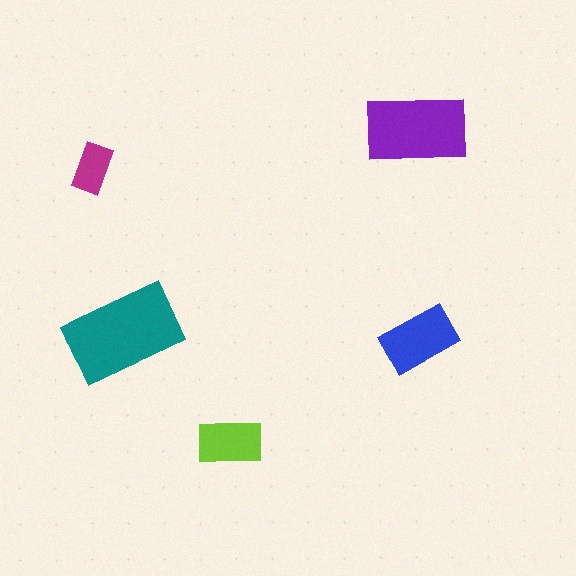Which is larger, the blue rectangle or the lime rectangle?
The blue one.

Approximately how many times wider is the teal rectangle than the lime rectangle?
About 2 times wider.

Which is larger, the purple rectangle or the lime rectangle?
The purple one.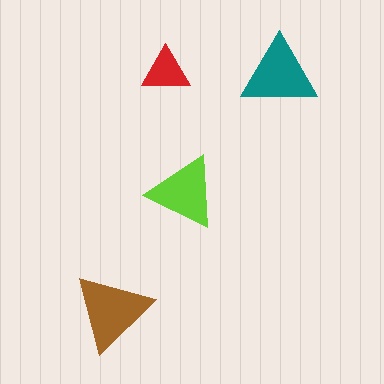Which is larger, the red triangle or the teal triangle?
The teal one.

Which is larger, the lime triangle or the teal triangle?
The teal one.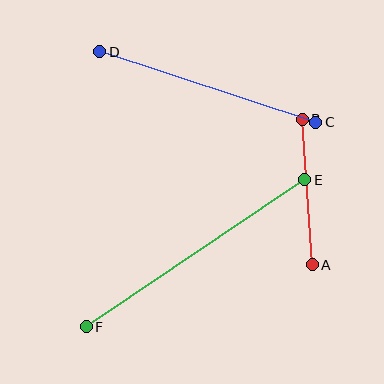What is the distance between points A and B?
The distance is approximately 146 pixels.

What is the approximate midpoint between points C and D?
The midpoint is at approximately (208, 87) pixels.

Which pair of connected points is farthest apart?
Points E and F are farthest apart.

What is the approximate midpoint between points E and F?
The midpoint is at approximately (196, 253) pixels.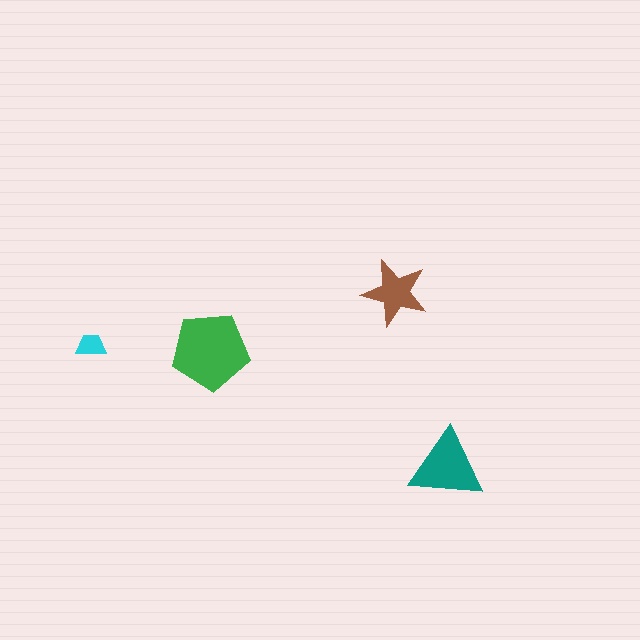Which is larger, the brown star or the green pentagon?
The green pentagon.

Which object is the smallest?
The cyan trapezoid.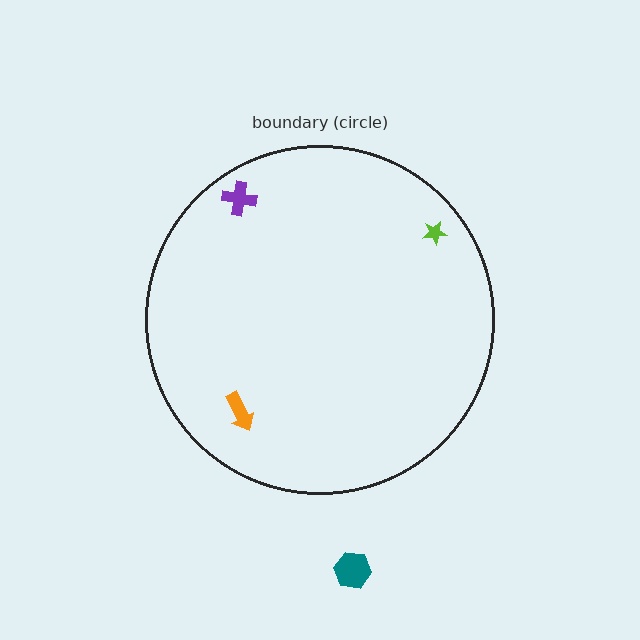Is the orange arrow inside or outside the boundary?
Inside.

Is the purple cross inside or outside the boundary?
Inside.